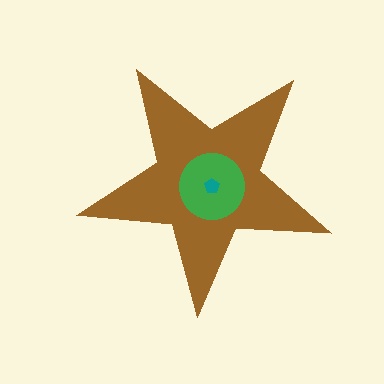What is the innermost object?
The teal pentagon.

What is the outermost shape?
The brown star.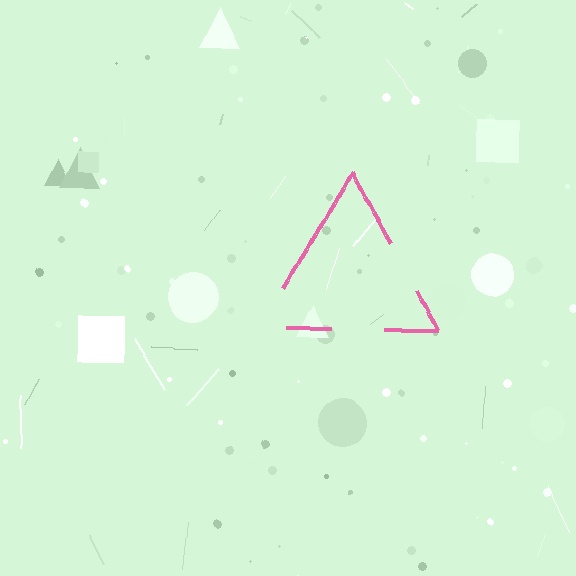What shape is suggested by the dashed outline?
The dashed outline suggests a triangle.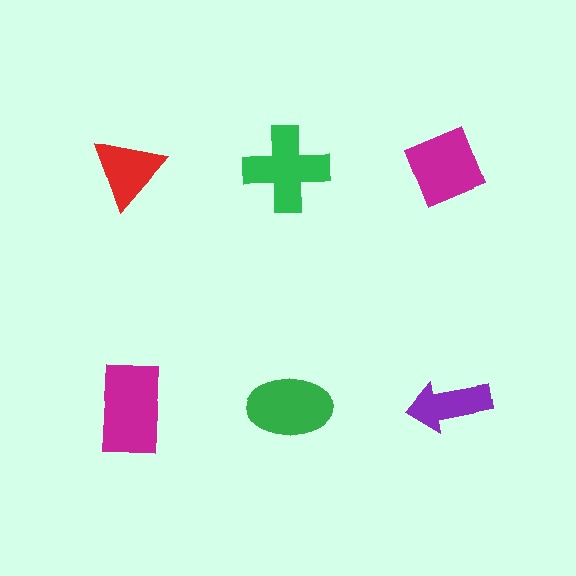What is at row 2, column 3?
A purple arrow.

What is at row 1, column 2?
A green cross.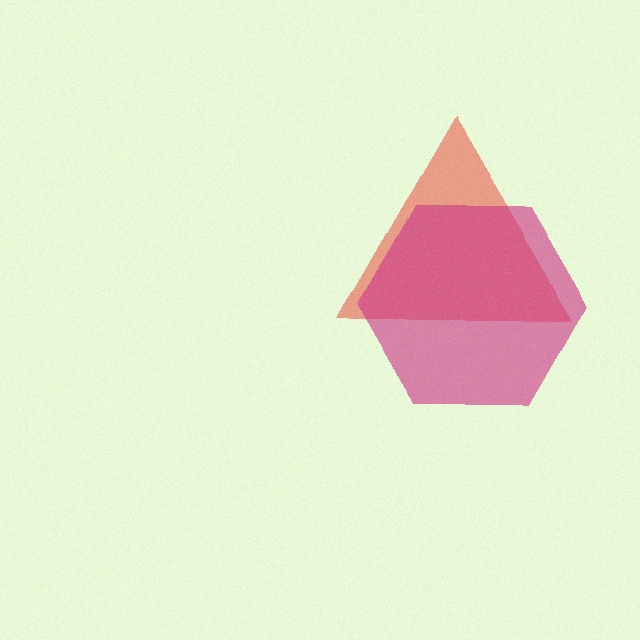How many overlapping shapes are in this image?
There are 2 overlapping shapes in the image.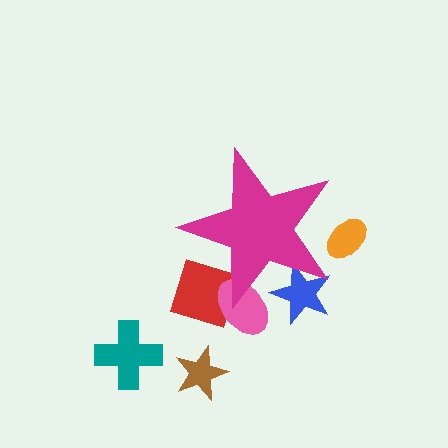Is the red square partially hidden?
Yes, the red square is partially hidden behind the magenta star.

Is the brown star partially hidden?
No, the brown star is fully visible.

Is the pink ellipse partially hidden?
Yes, the pink ellipse is partially hidden behind the magenta star.